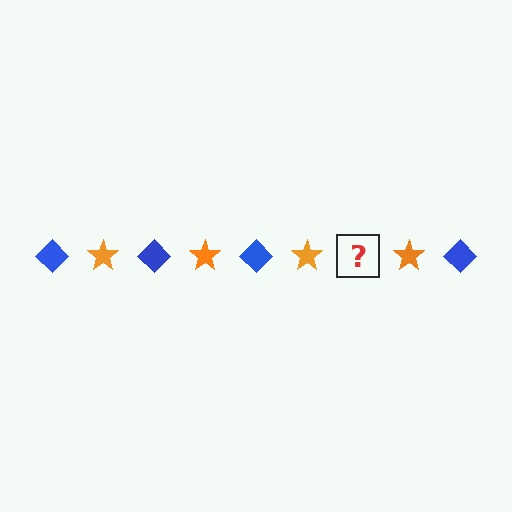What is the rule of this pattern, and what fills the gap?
The rule is that the pattern alternates between blue diamond and orange star. The gap should be filled with a blue diamond.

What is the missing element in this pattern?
The missing element is a blue diamond.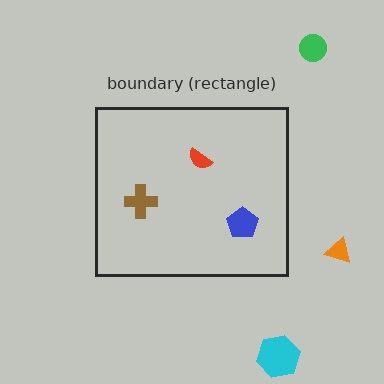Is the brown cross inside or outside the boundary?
Inside.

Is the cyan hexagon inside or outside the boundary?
Outside.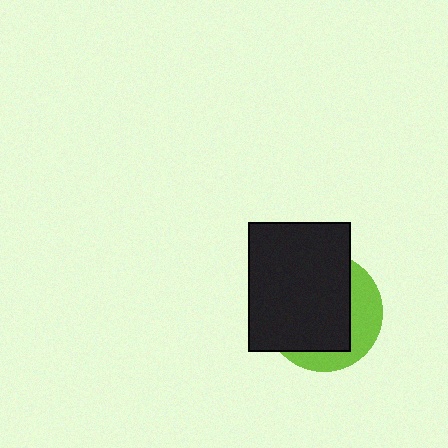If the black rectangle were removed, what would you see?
You would see the complete lime circle.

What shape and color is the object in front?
The object in front is a black rectangle.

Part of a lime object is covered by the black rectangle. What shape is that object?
It is a circle.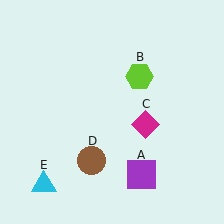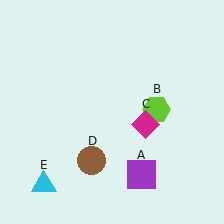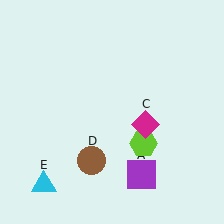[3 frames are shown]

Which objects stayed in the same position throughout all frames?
Purple square (object A) and magenta diamond (object C) and brown circle (object D) and cyan triangle (object E) remained stationary.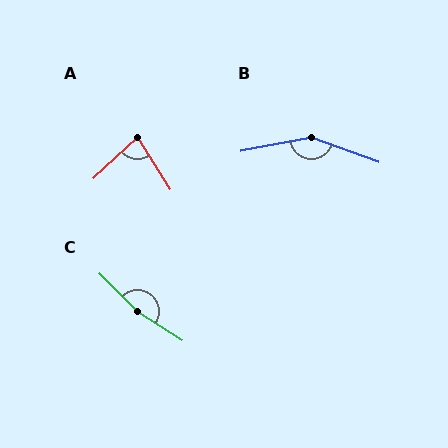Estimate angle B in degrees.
Approximately 149 degrees.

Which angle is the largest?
C, at approximately 168 degrees.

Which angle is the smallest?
A, at approximately 79 degrees.